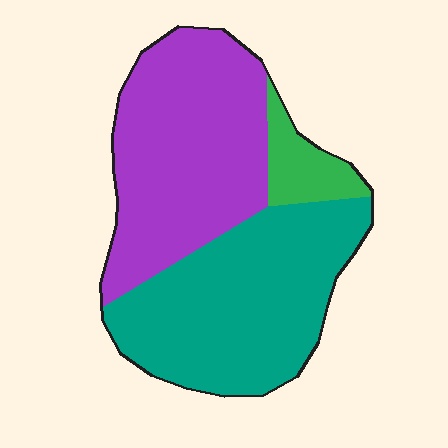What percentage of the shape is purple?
Purple covers around 45% of the shape.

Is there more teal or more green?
Teal.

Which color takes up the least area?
Green, at roughly 10%.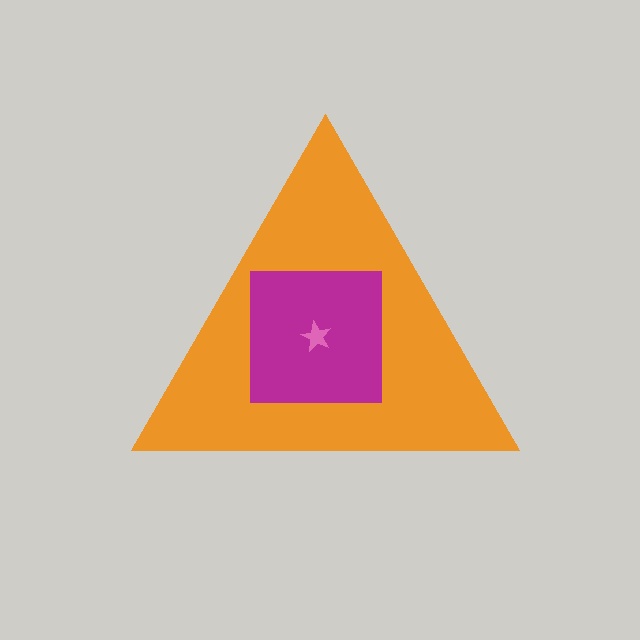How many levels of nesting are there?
3.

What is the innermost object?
The pink star.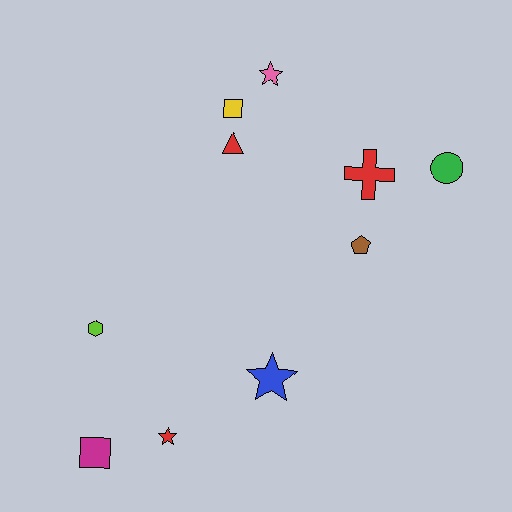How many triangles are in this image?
There is 1 triangle.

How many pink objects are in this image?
There is 1 pink object.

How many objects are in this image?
There are 10 objects.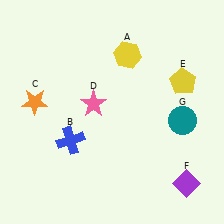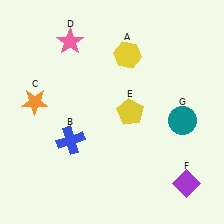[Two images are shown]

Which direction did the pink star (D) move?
The pink star (D) moved up.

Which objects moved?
The objects that moved are: the pink star (D), the yellow pentagon (E).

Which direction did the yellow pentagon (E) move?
The yellow pentagon (E) moved left.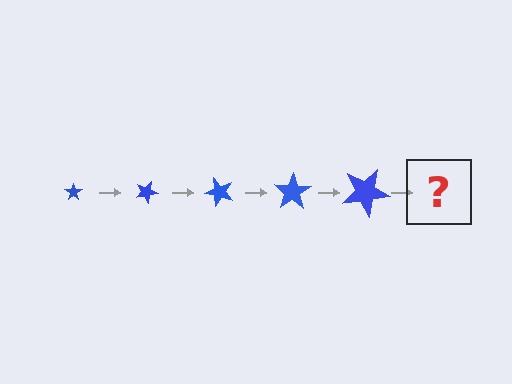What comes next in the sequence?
The next element should be a star, larger than the previous one and rotated 125 degrees from the start.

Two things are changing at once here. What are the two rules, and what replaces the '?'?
The two rules are that the star grows larger each step and it rotates 25 degrees each step. The '?' should be a star, larger than the previous one and rotated 125 degrees from the start.